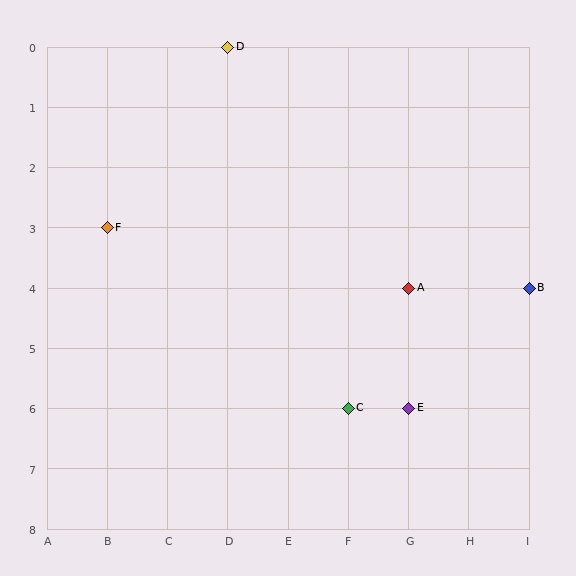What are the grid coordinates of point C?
Point C is at grid coordinates (F, 6).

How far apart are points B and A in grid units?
Points B and A are 2 columns apart.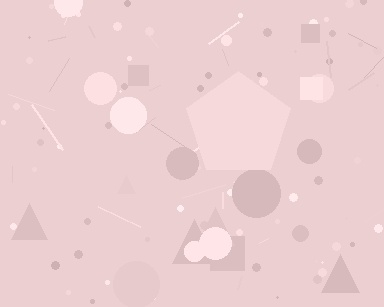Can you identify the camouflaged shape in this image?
The camouflaged shape is a pentagon.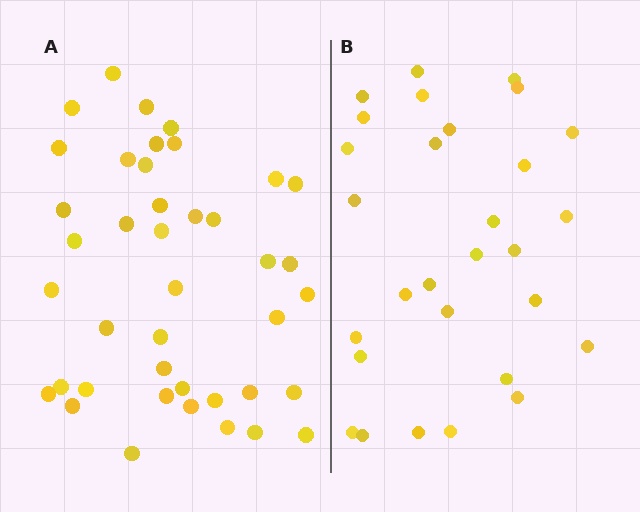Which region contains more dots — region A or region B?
Region A (the left region) has more dots.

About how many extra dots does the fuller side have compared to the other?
Region A has roughly 12 or so more dots than region B.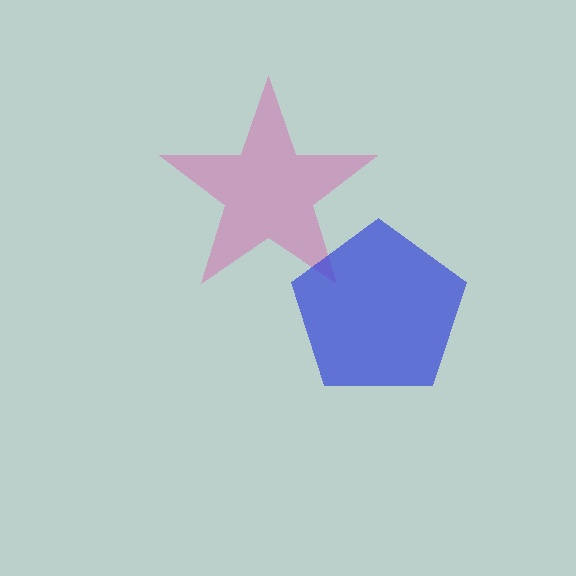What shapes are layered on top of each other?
The layered shapes are: a pink star, a blue pentagon.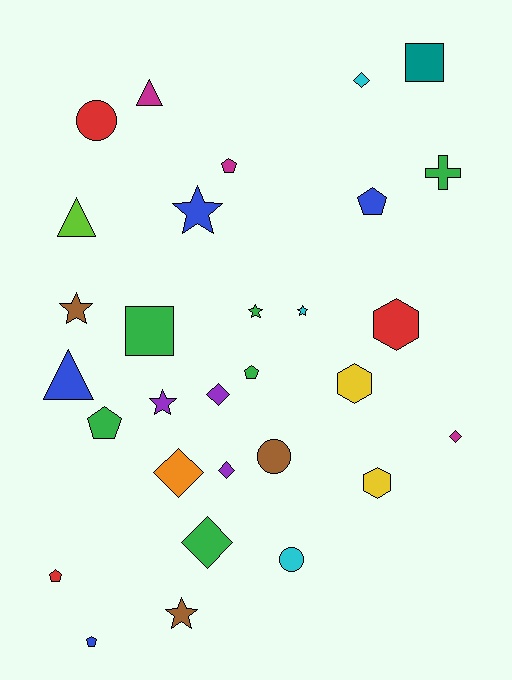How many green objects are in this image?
There are 6 green objects.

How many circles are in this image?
There are 3 circles.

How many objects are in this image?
There are 30 objects.